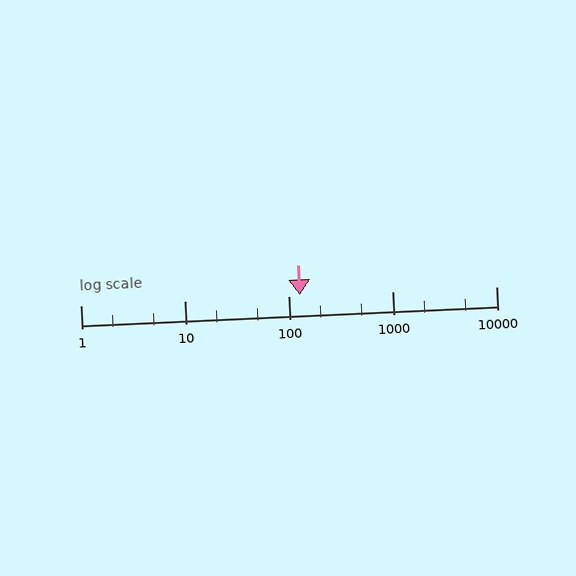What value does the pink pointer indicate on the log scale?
The pointer indicates approximately 130.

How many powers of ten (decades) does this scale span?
The scale spans 4 decades, from 1 to 10000.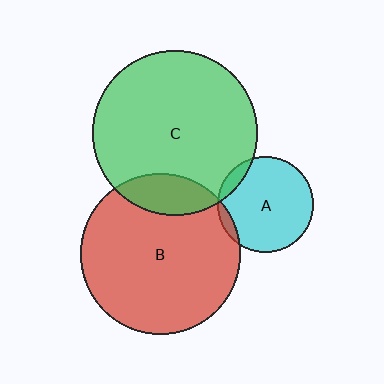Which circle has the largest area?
Circle C (green).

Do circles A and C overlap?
Yes.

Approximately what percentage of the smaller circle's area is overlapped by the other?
Approximately 10%.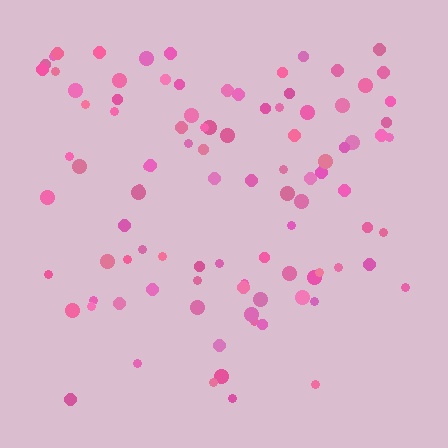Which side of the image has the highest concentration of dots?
The top.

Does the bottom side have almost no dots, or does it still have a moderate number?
Still a moderate number, just noticeably fewer than the top.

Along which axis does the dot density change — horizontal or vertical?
Vertical.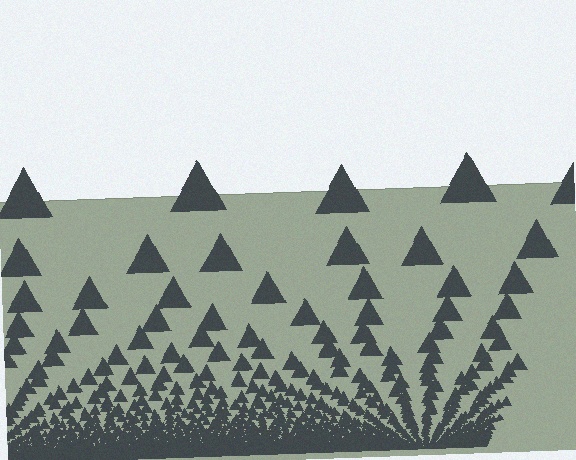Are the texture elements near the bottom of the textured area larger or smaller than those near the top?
Smaller. The gradient is inverted — elements near the bottom are smaller and denser.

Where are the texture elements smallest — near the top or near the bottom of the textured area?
Near the bottom.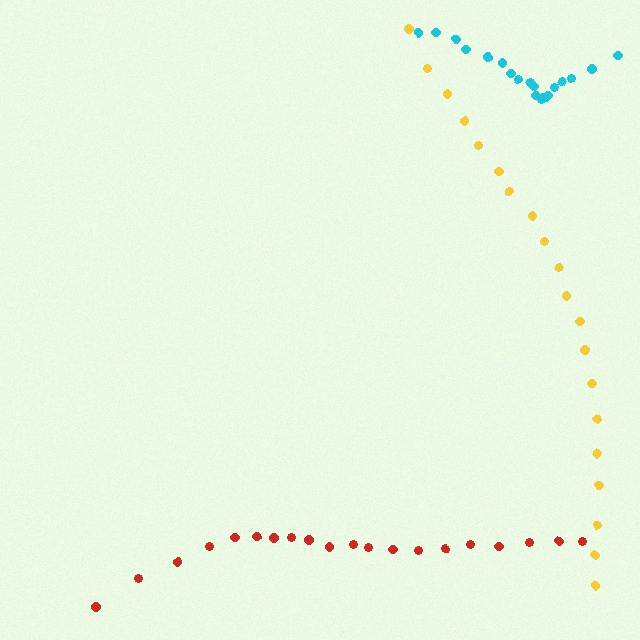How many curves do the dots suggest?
There are 3 distinct paths.